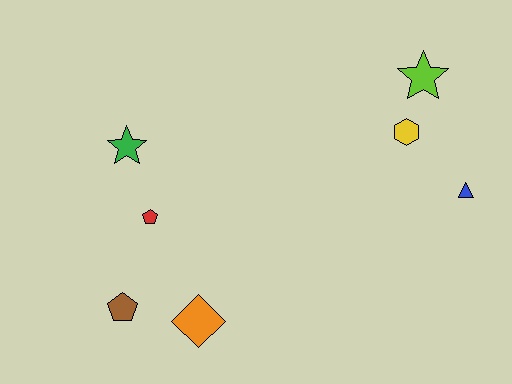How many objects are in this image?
There are 7 objects.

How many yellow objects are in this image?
There is 1 yellow object.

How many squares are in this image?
There are no squares.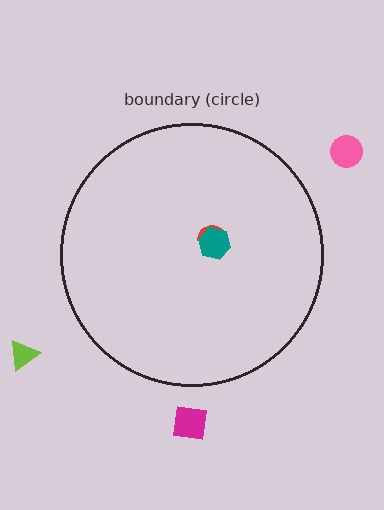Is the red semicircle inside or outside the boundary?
Inside.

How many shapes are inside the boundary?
2 inside, 3 outside.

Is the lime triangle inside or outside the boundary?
Outside.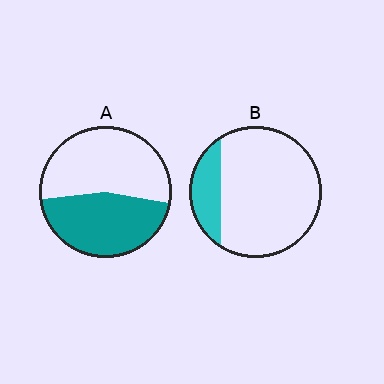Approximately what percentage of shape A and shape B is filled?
A is approximately 45% and B is approximately 20%.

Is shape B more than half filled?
No.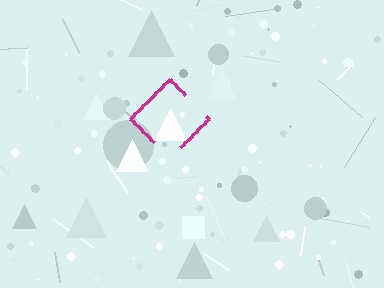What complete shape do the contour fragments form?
The contour fragments form a diamond.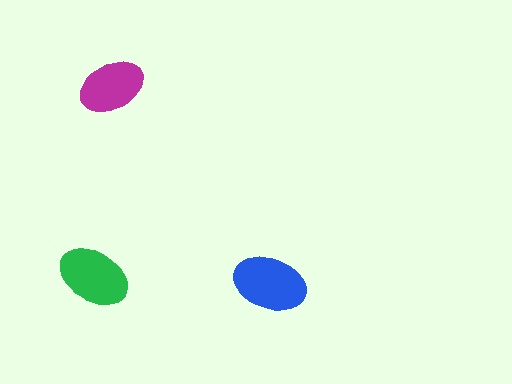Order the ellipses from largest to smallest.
the blue one, the green one, the magenta one.